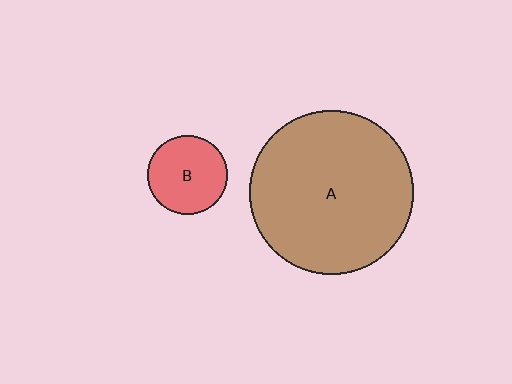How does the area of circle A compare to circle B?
Approximately 4.2 times.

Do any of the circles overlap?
No, none of the circles overlap.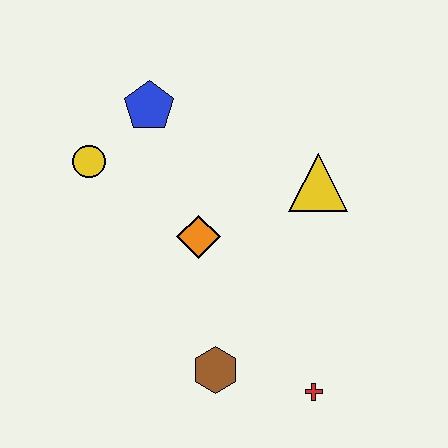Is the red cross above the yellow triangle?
No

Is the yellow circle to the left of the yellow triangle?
Yes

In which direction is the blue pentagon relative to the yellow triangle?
The blue pentagon is to the left of the yellow triangle.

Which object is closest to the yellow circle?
The blue pentagon is closest to the yellow circle.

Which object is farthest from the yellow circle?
The red cross is farthest from the yellow circle.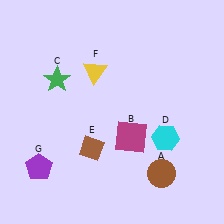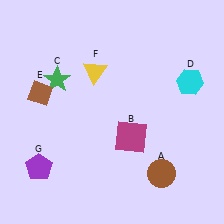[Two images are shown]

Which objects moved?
The objects that moved are: the cyan hexagon (D), the brown diamond (E).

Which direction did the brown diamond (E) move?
The brown diamond (E) moved up.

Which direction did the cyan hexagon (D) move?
The cyan hexagon (D) moved up.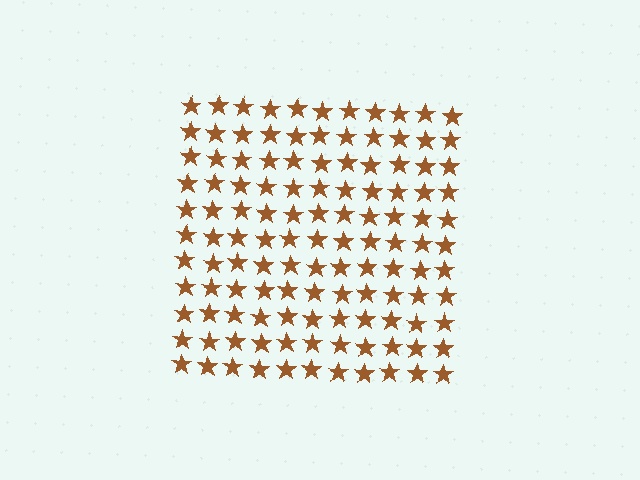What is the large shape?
The large shape is a square.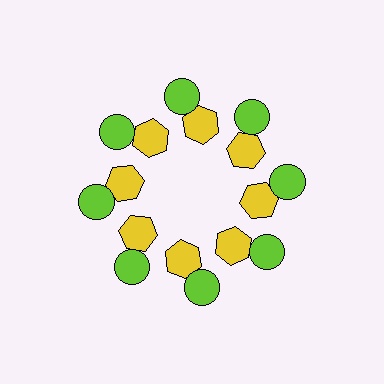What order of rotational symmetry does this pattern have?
This pattern has 8-fold rotational symmetry.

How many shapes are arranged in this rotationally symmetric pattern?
There are 16 shapes, arranged in 8 groups of 2.